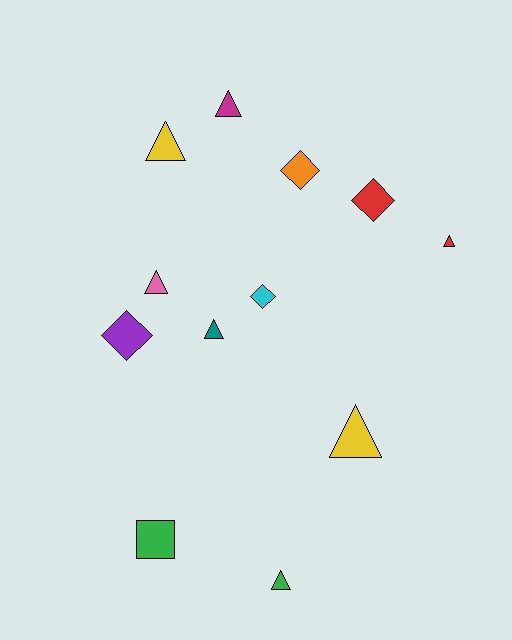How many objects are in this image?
There are 12 objects.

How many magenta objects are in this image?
There is 1 magenta object.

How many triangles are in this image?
There are 7 triangles.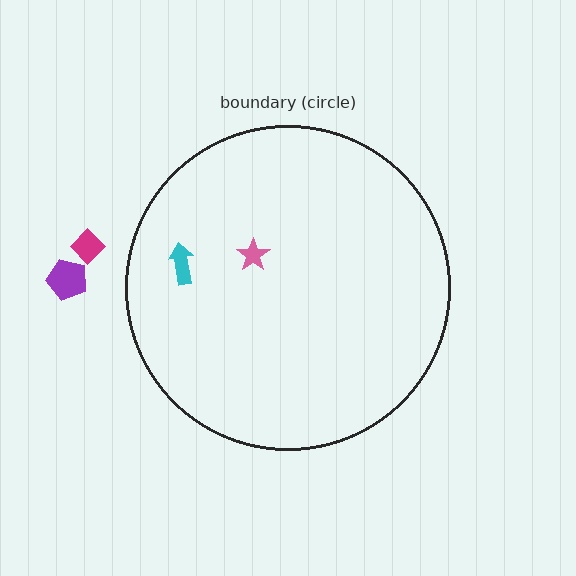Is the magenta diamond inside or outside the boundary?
Outside.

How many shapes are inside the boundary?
2 inside, 2 outside.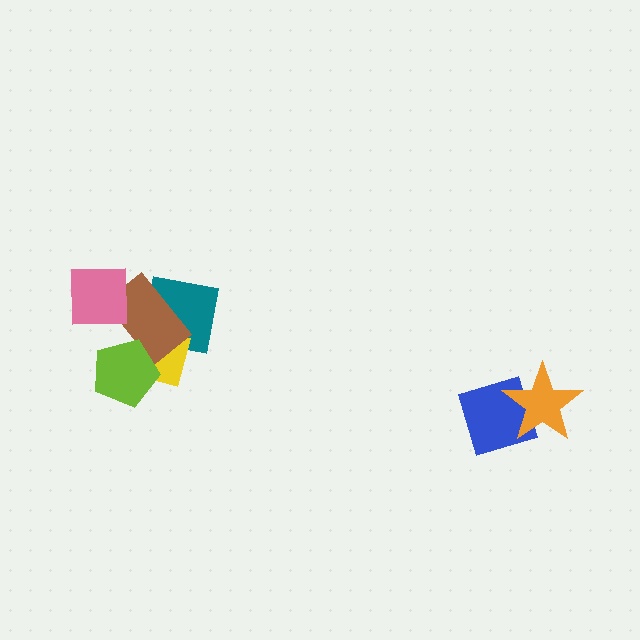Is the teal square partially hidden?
Yes, it is partially covered by another shape.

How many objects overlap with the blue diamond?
1 object overlaps with the blue diamond.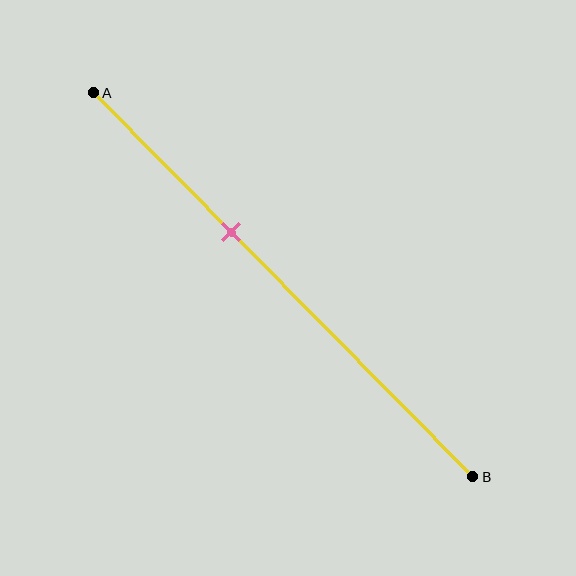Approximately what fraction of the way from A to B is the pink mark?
The pink mark is approximately 35% of the way from A to B.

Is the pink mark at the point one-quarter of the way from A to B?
No, the mark is at about 35% from A, not at the 25% one-quarter point.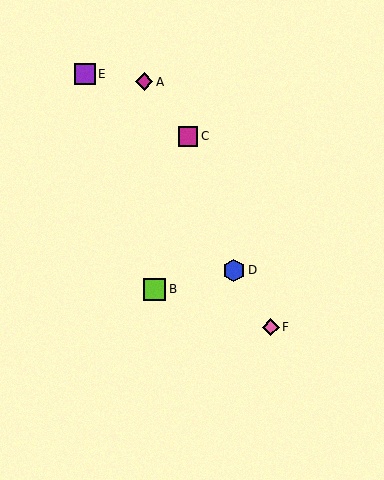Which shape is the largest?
The lime square (labeled B) is the largest.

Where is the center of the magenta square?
The center of the magenta square is at (188, 136).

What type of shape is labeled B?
Shape B is a lime square.